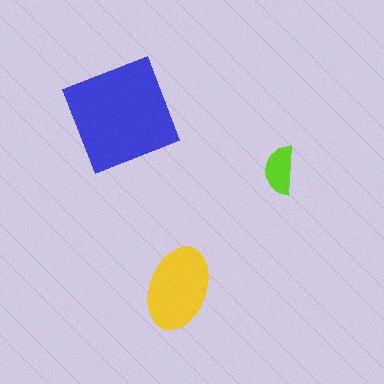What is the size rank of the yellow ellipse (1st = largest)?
2nd.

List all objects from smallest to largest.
The lime semicircle, the yellow ellipse, the blue square.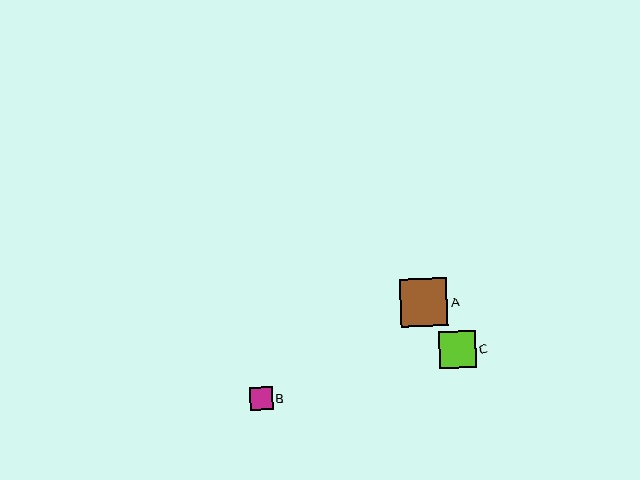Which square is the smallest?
Square B is the smallest with a size of approximately 23 pixels.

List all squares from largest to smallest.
From largest to smallest: A, C, B.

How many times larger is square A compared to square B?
Square A is approximately 2.1 times the size of square B.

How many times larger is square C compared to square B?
Square C is approximately 1.6 times the size of square B.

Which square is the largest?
Square A is the largest with a size of approximately 47 pixels.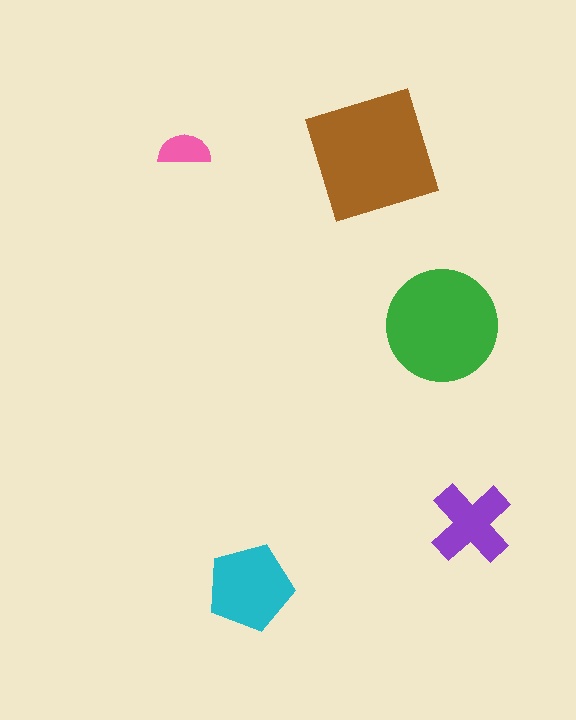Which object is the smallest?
The pink semicircle.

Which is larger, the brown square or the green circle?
The brown square.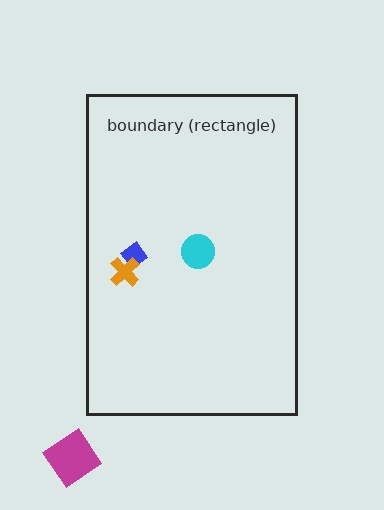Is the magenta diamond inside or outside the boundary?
Outside.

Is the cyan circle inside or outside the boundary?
Inside.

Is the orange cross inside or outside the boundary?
Inside.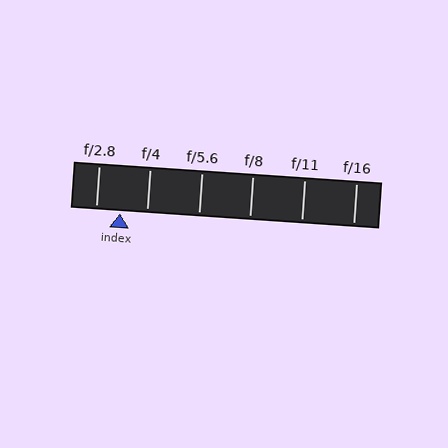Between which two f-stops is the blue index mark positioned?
The index mark is between f/2.8 and f/4.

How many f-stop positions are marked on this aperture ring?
There are 6 f-stop positions marked.